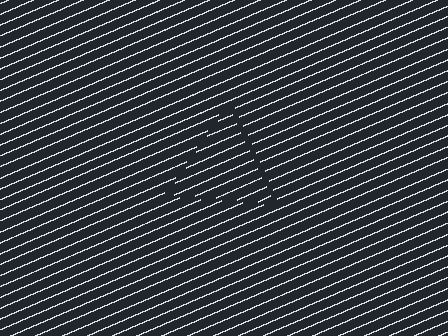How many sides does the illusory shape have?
3 sides — the line-ends trace a triangle.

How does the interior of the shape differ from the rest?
The interior of the shape contains the same grating, shifted by half a period — the contour is defined by the phase discontinuity where line-ends from the inner and outer gratings abut.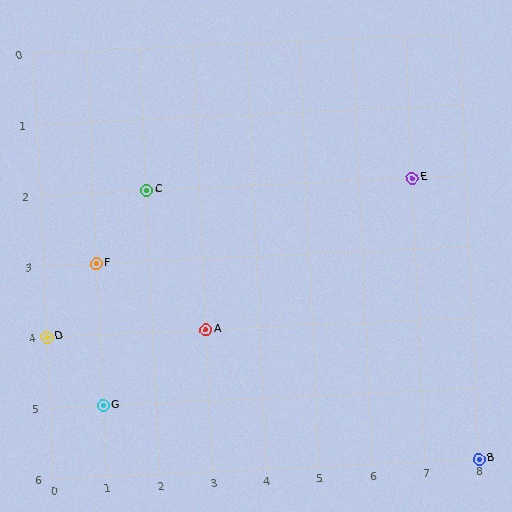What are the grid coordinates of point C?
Point C is at grid coordinates (2, 2).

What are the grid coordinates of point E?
Point E is at grid coordinates (7, 2).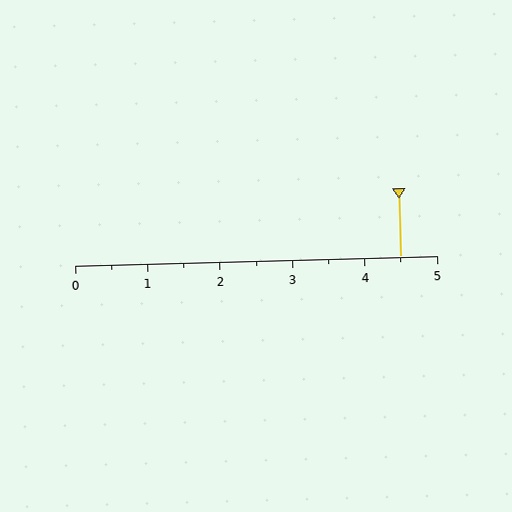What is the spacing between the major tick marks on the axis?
The major ticks are spaced 1 apart.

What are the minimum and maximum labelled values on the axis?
The axis runs from 0 to 5.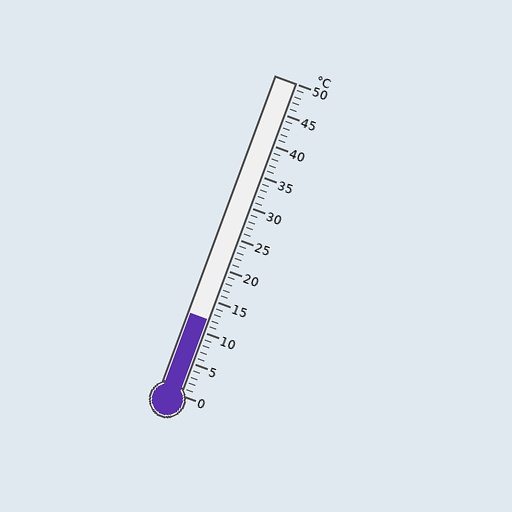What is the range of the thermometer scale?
The thermometer scale ranges from 0°C to 50°C.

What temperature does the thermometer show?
The thermometer shows approximately 12°C.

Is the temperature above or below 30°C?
The temperature is below 30°C.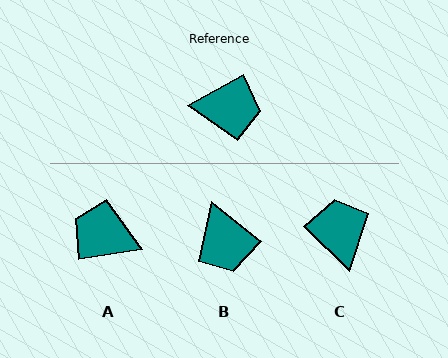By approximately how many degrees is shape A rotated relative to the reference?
Approximately 160 degrees counter-clockwise.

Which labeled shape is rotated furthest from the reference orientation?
A, about 160 degrees away.